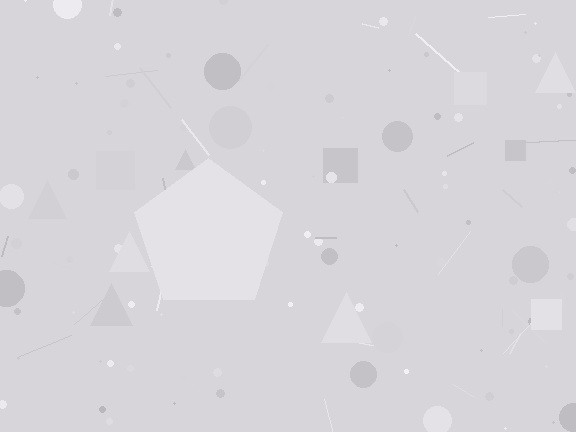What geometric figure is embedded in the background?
A pentagon is embedded in the background.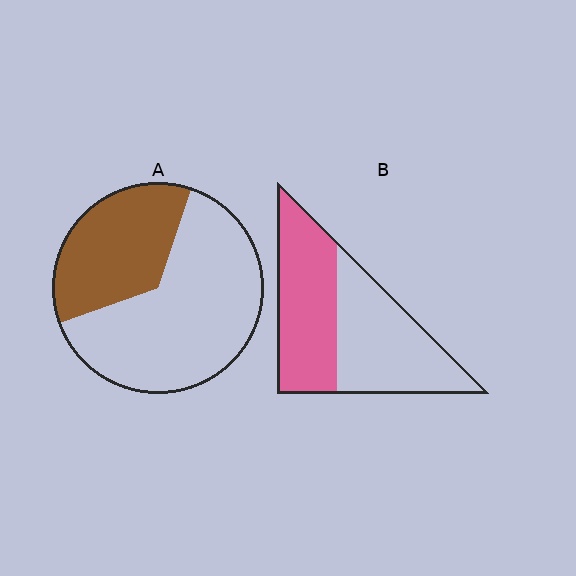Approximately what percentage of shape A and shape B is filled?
A is approximately 35% and B is approximately 50%.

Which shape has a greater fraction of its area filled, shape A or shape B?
Shape B.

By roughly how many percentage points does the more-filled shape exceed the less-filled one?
By roughly 15 percentage points (B over A).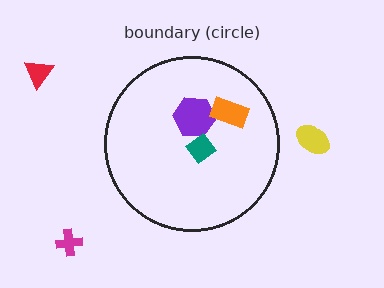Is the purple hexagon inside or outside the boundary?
Inside.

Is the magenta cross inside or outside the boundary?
Outside.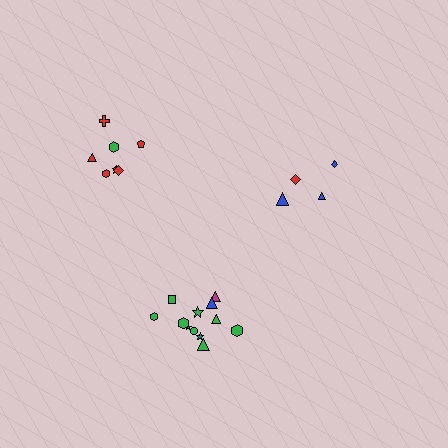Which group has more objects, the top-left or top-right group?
The top-left group.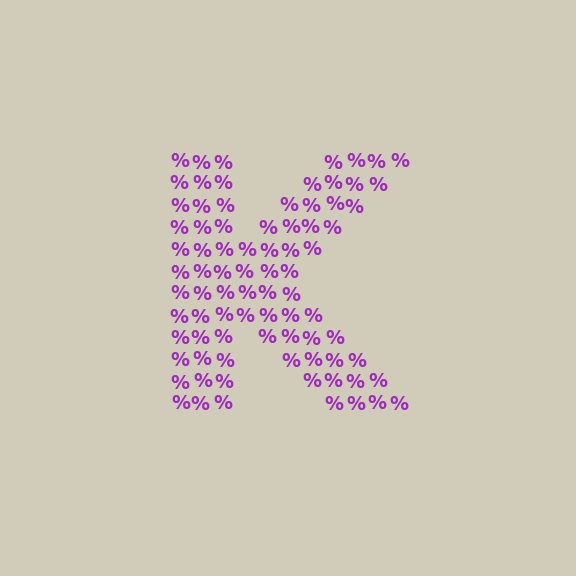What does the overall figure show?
The overall figure shows the letter K.